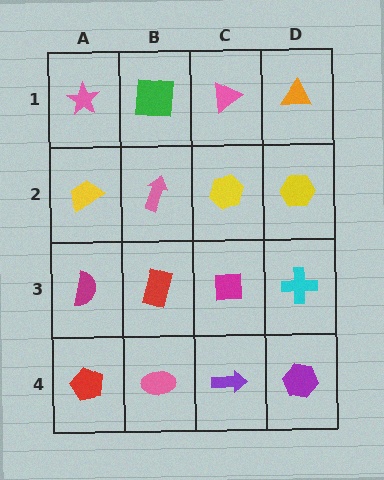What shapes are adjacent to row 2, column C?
A pink triangle (row 1, column C), a magenta square (row 3, column C), a pink arrow (row 2, column B), a yellow hexagon (row 2, column D).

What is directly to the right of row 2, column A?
A pink arrow.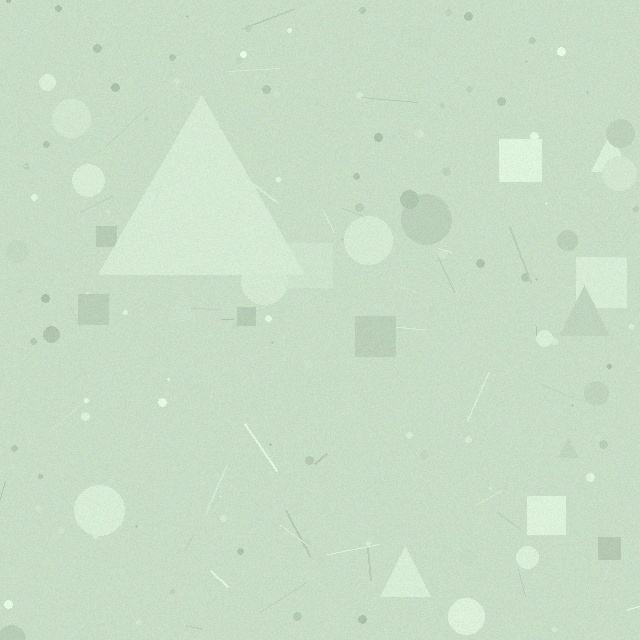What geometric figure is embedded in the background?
A triangle is embedded in the background.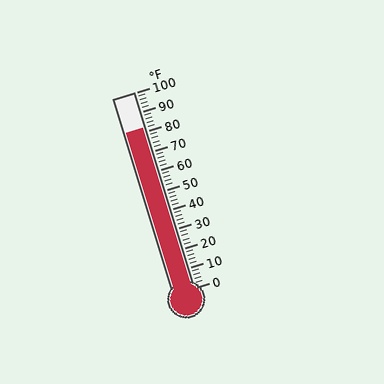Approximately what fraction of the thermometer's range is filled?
The thermometer is filled to approximately 80% of its range.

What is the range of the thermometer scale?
The thermometer scale ranges from 0°F to 100°F.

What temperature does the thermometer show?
The thermometer shows approximately 82°F.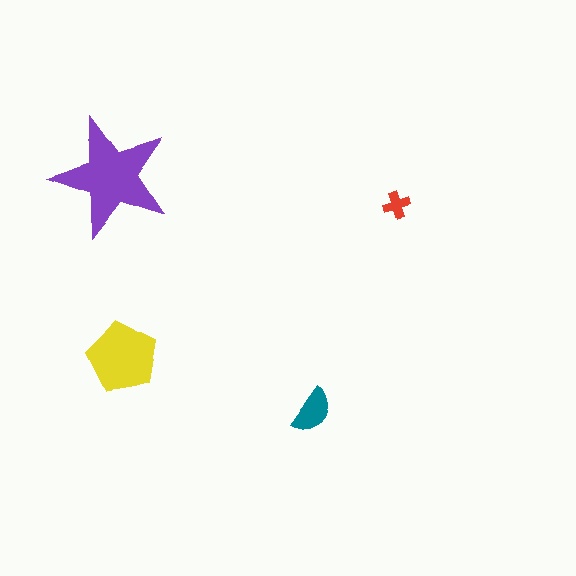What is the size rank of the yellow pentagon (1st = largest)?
2nd.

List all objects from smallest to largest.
The red cross, the teal semicircle, the yellow pentagon, the purple star.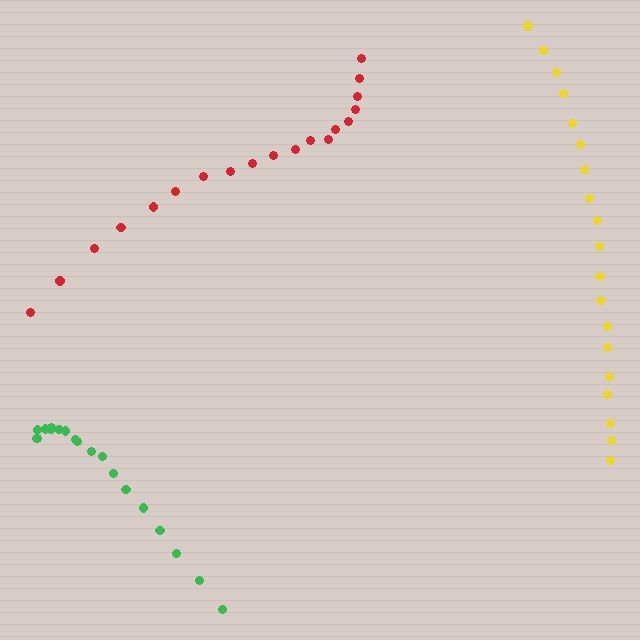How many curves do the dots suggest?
There are 3 distinct paths.